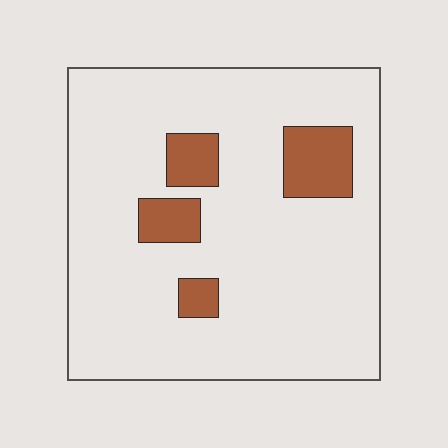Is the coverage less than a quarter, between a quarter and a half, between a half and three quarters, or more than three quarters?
Less than a quarter.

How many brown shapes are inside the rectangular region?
4.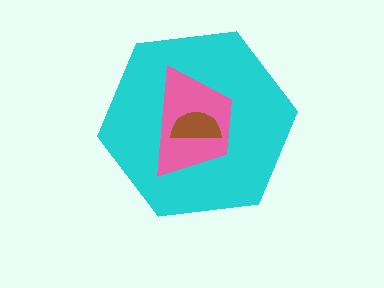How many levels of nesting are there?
3.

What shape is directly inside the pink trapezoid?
The brown semicircle.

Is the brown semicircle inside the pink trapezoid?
Yes.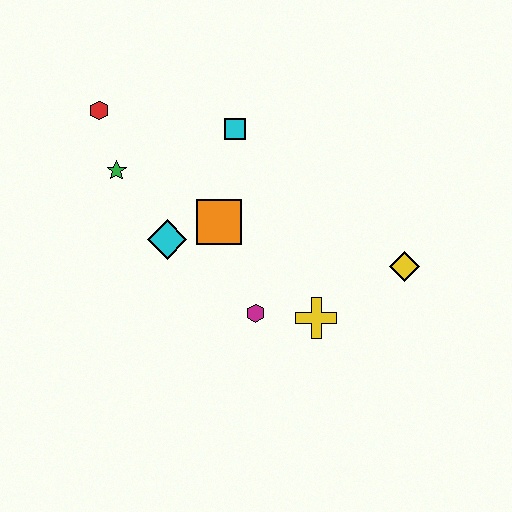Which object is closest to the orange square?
The cyan diamond is closest to the orange square.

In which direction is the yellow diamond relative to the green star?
The yellow diamond is to the right of the green star.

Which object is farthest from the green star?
The yellow diamond is farthest from the green star.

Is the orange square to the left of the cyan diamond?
No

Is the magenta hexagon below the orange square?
Yes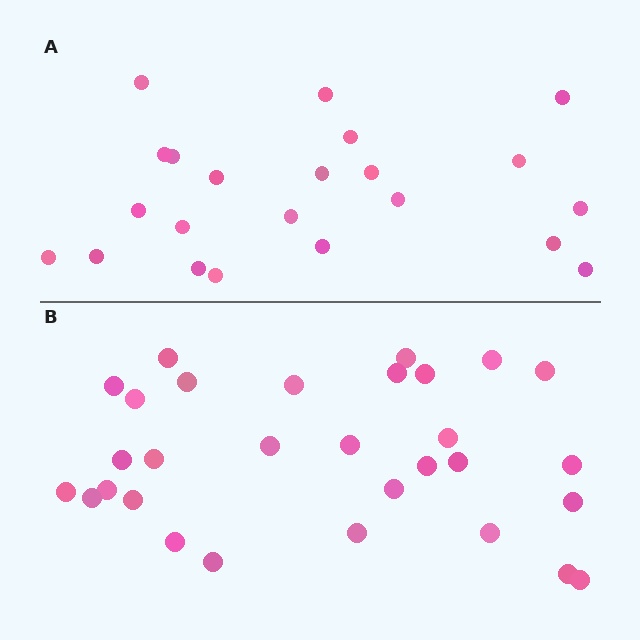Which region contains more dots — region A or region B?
Region B (the bottom region) has more dots.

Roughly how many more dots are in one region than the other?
Region B has roughly 8 or so more dots than region A.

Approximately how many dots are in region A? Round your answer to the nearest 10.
About 20 dots. (The exact count is 22, which rounds to 20.)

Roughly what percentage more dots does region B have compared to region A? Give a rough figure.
About 35% more.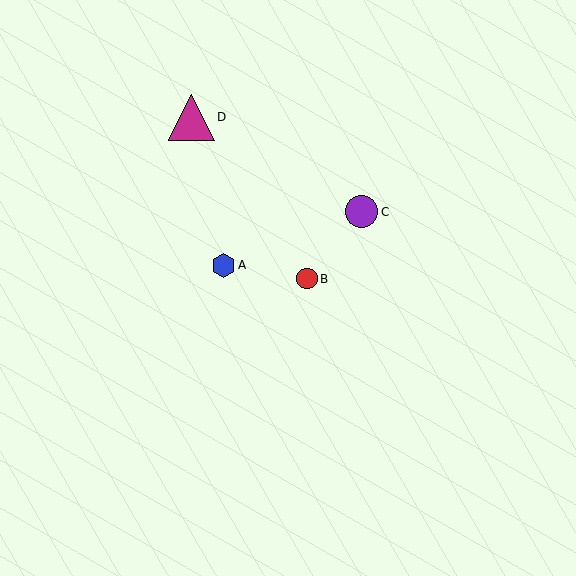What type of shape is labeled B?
Shape B is a red circle.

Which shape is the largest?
The magenta triangle (labeled D) is the largest.